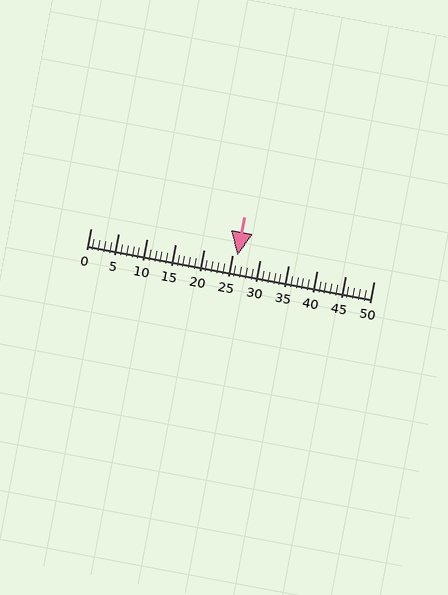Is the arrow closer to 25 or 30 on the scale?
The arrow is closer to 25.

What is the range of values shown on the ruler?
The ruler shows values from 0 to 50.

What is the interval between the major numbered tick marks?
The major tick marks are spaced 5 units apart.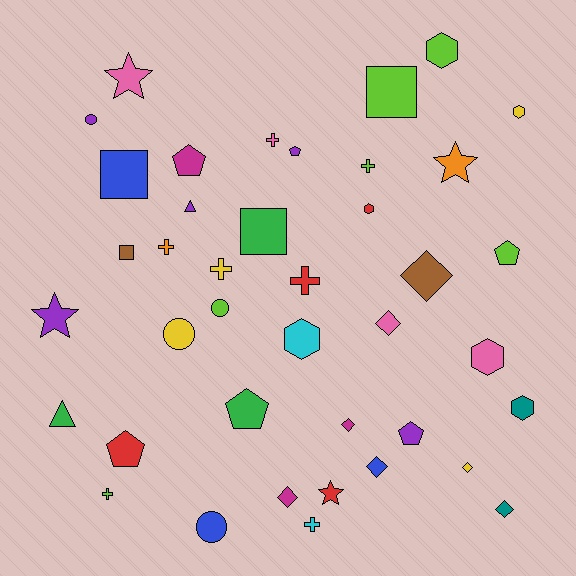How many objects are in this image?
There are 40 objects.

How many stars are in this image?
There are 4 stars.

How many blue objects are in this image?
There are 3 blue objects.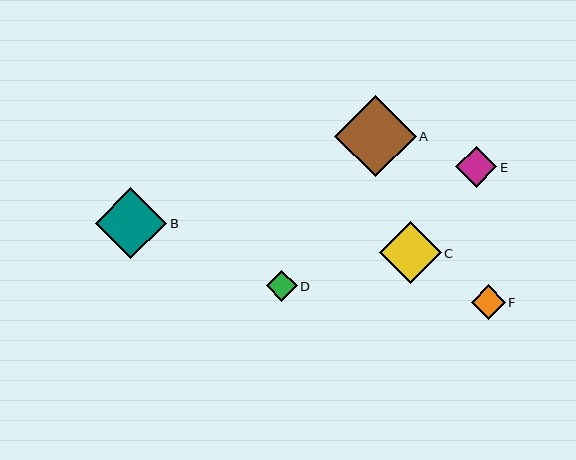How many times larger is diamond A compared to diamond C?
Diamond A is approximately 1.3 times the size of diamond C.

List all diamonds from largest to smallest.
From largest to smallest: A, B, C, E, F, D.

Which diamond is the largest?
Diamond A is the largest with a size of approximately 81 pixels.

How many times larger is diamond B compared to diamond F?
Diamond B is approximately 2.1 times the size of diamond F.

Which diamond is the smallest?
Diamond D is the smallest with a size of approximately 31 pixels.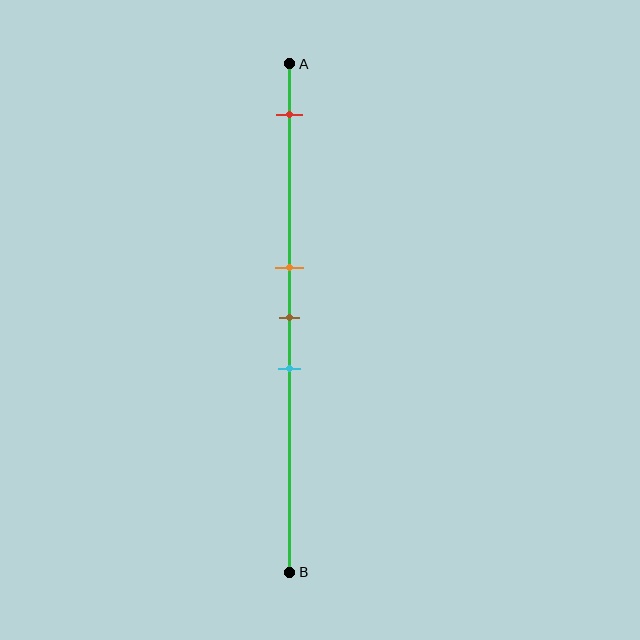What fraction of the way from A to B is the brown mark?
The brown mark is approximately 50% (0.5) of the way from A to B.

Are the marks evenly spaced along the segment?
No, the marks are not evenly spaced.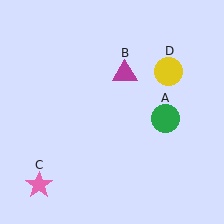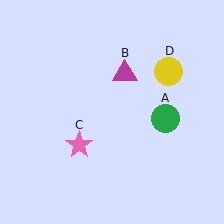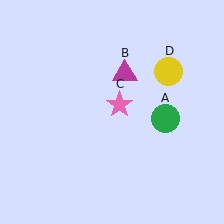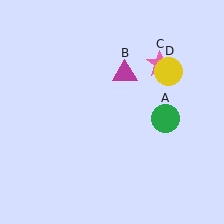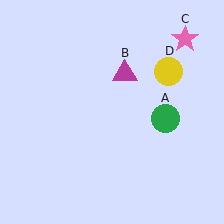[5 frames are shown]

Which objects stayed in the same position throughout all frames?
Green circle (object A) and magenta triangle (object B) and yellow circle (object D) remained stationary.